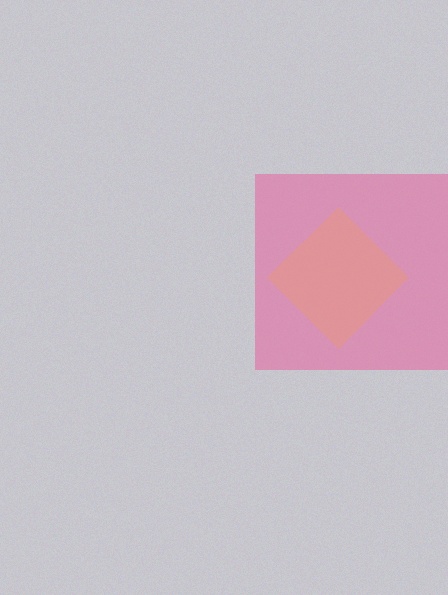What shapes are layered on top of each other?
The layered shapes are: a yellow diamond, a pink square.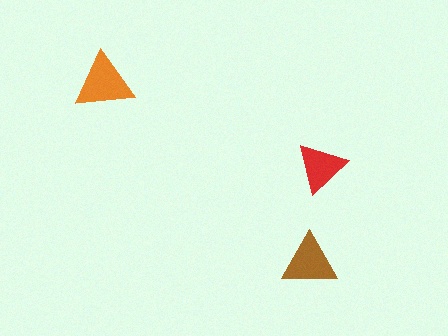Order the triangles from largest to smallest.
the orange one, the brown one, the red one.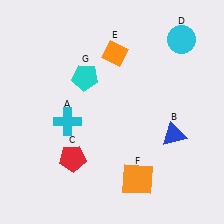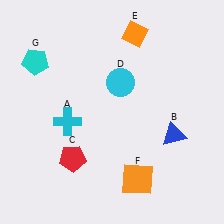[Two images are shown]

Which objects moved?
The objects that moved are: the cyan circle (D), the orange diamond (E), the cyan pentagon (G).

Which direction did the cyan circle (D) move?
The cyan circle (D) moved left.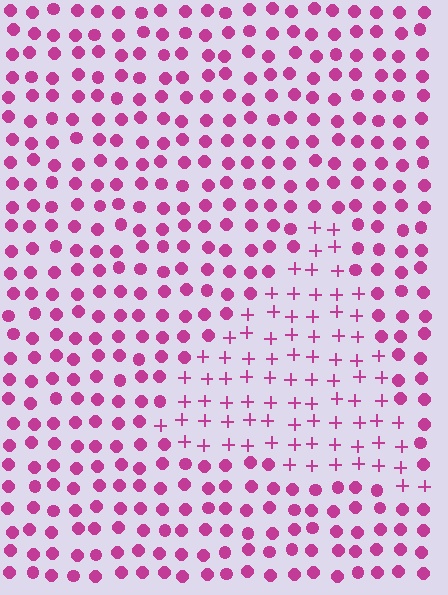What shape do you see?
I see a triangle.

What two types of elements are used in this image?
The image uses plus signs inside the triangle region and circles outside it.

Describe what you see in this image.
The image is filled with small magenta elements arranged in a uniform grid. A triangle-shaped region contains plus signs, while the surrounding area contains circles. The boundary is defined purely by the change in element shape.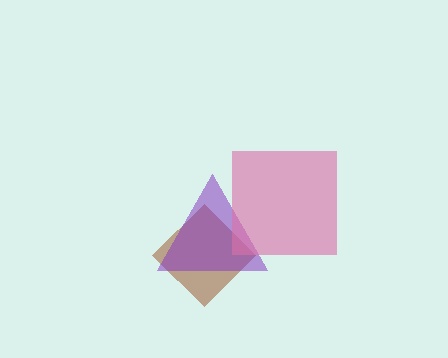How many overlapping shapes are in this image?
There are 3 overlapping shapes in the image.